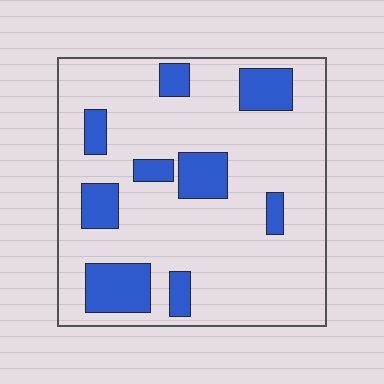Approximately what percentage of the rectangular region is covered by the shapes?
Approximately 20%.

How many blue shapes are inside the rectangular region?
9.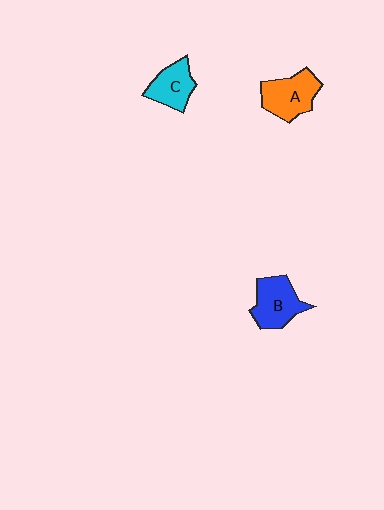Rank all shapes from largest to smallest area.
From largest to smallest: A (orange), B (blue), C (cyan).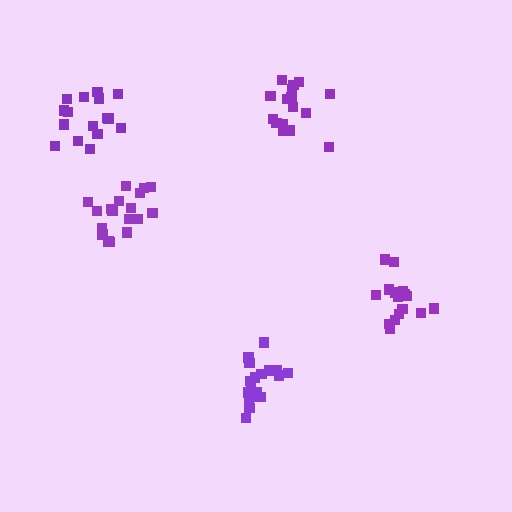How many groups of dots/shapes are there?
There are 5 groups.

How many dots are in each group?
Group 1: 18 dots, Group 2: 16 dots, Group 3: 16 dots, Group 4: 18 dots, Group 5: 17 dots (85 total).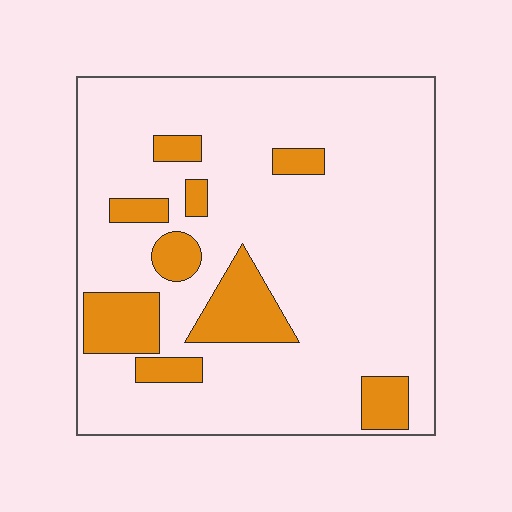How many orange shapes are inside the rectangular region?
9.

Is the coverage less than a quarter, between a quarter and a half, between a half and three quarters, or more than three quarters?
Less than a quarter.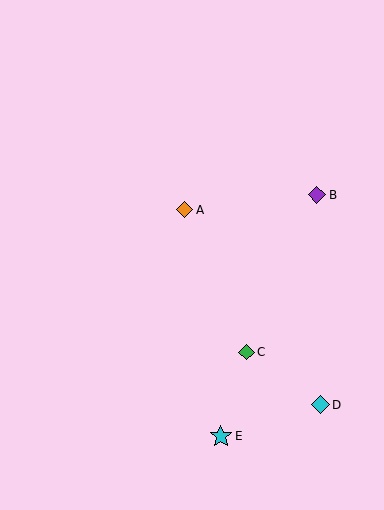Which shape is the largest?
The cyan star (labeled E) is the largest.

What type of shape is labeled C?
Shape C is a green diamond.